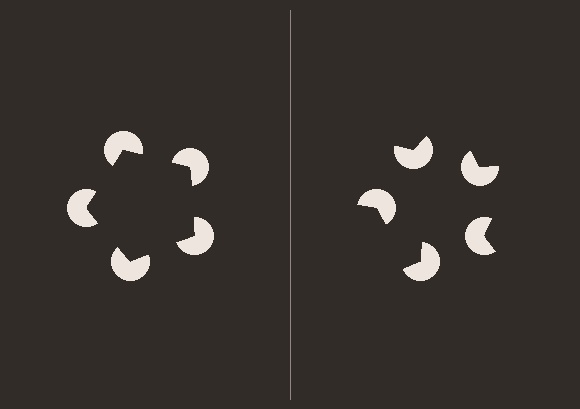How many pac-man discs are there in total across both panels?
10 — 5 on each side.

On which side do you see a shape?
An illusory pentagon appears on the left side. On the right side the wedge cuts are rotated, so no coherent shape forms.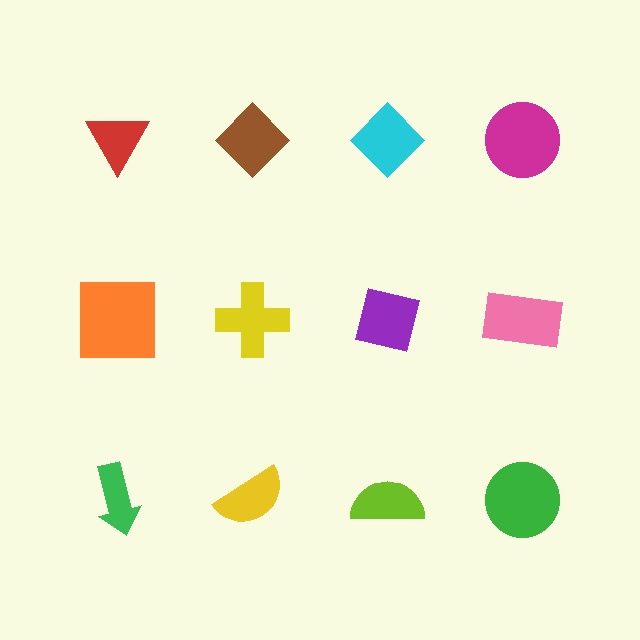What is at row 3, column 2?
A yellow semicircle.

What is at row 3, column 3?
A lime semicircle.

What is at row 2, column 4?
A pink rectangle.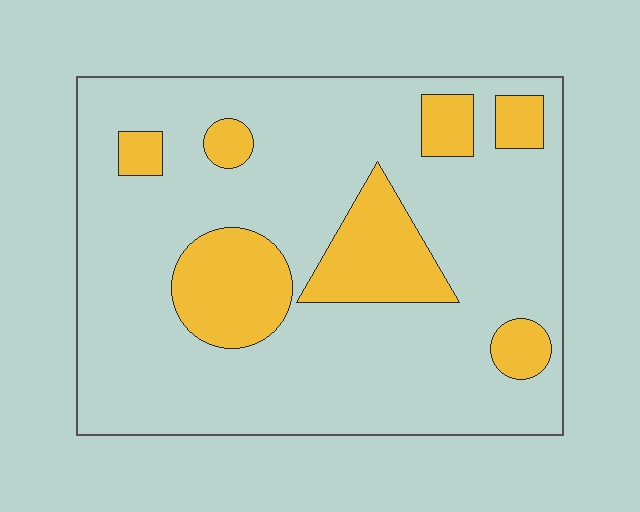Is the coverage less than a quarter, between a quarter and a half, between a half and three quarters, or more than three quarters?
Less than a quarter.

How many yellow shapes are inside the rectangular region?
7.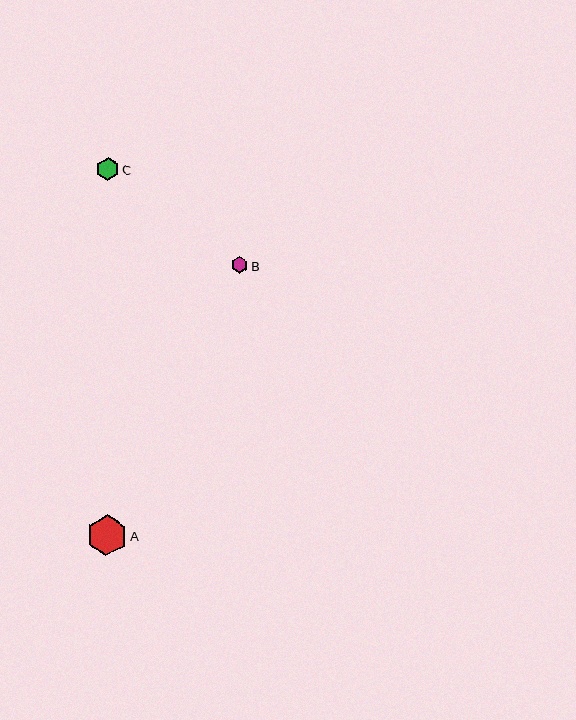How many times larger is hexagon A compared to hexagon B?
Hexagon A is approximately 2.4 times the size of hexagon B.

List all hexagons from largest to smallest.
From largest to smallest: A, C, B.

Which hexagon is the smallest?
Hexagon B is the smallest with a size of approximately 17 pixels.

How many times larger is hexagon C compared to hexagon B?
Hexagon C is approximately 1.4 times the size of hexagon B.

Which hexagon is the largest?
Hexagon A is the largest with a size of approximately 40 pixels.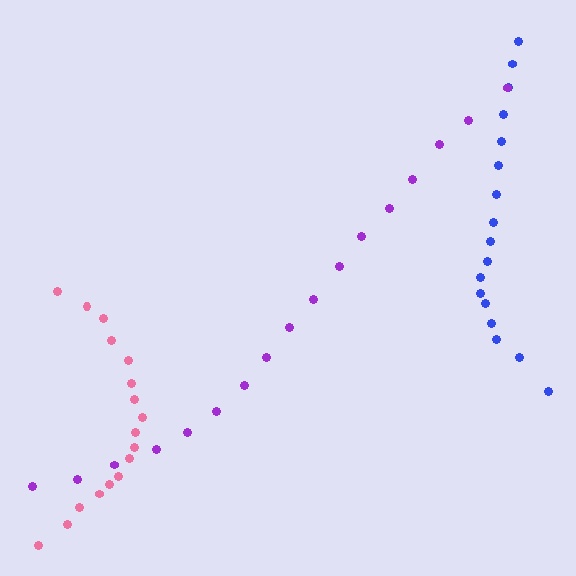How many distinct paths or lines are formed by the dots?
There are 3 distinct paths.